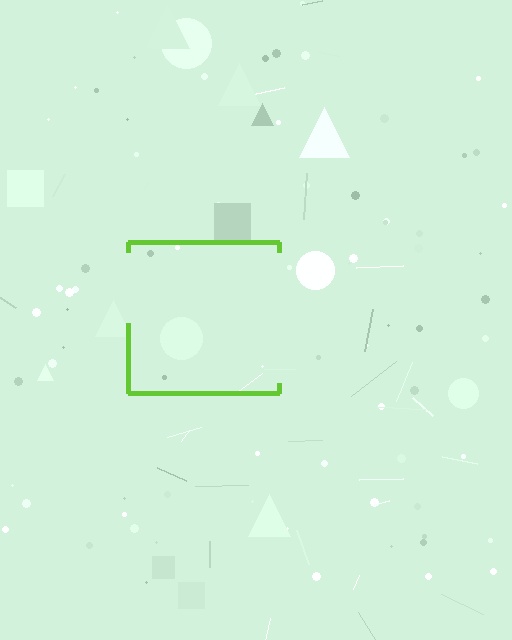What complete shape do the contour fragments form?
The contour fragments form a square.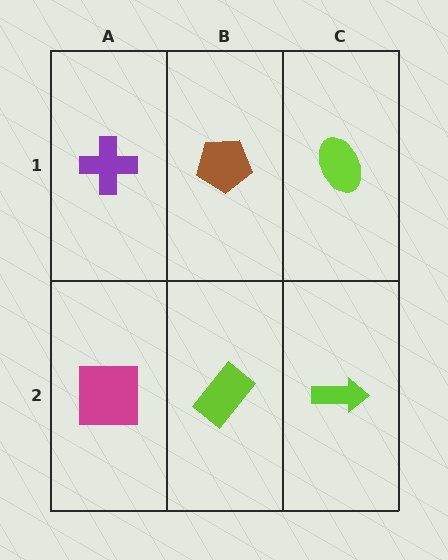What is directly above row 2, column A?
A purple cross.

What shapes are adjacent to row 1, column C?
A lime arrow (row 2, column C), a brown pentagon (row 1, column B).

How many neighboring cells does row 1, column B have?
3.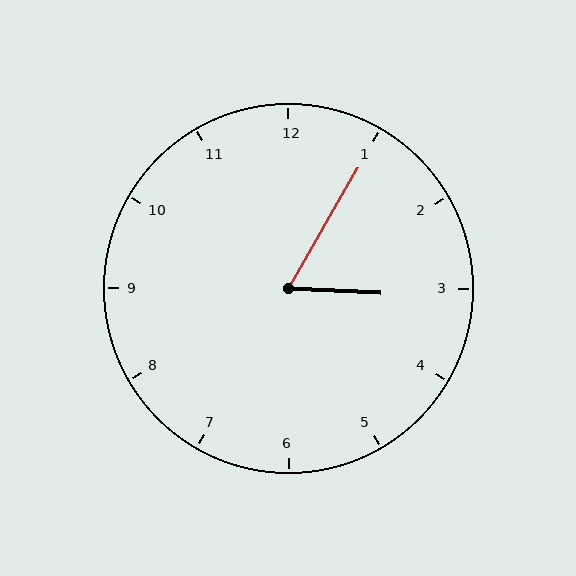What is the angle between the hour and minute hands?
Approximately 62 degrees.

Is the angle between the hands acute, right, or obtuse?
It is acute.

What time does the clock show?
3:05.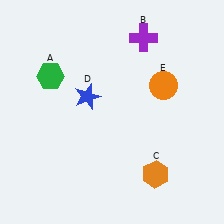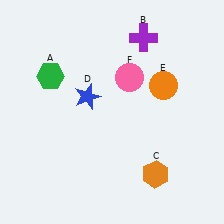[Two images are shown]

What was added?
A pink circle (F) was added in Image 2.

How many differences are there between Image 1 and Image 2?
There is 1 difference between the two images.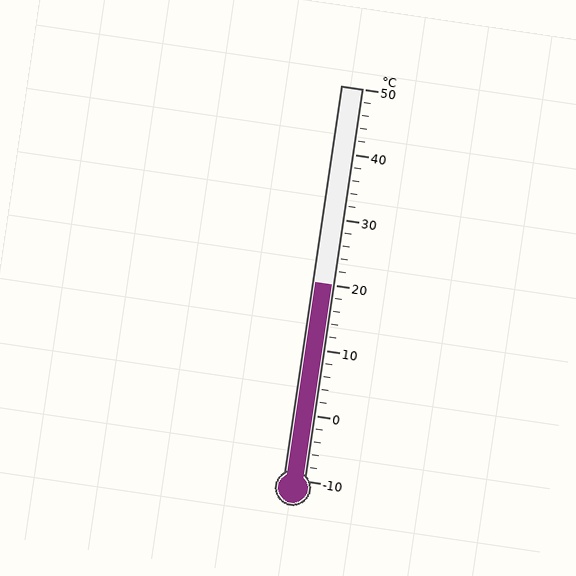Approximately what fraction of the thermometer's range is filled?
The thermometer is filled to approximately 50% of its range.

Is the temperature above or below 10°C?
The temperature is above 10°C.